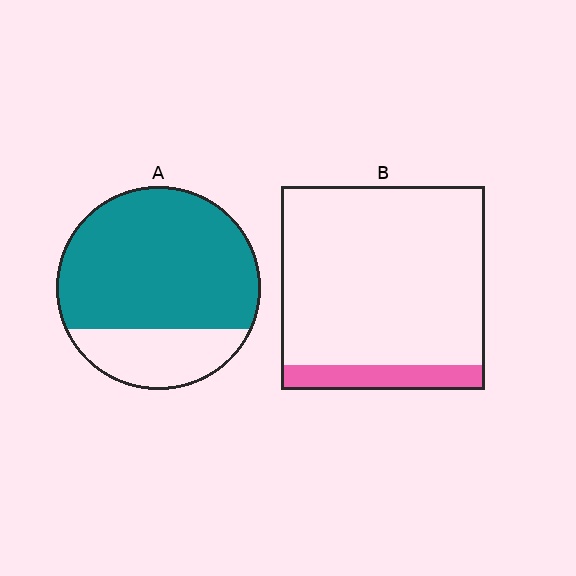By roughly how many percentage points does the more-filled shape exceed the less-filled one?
By roughly 65 percentage points (A over B).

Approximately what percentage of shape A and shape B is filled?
A is approximately 75% and B is approximately 10%.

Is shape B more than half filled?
No.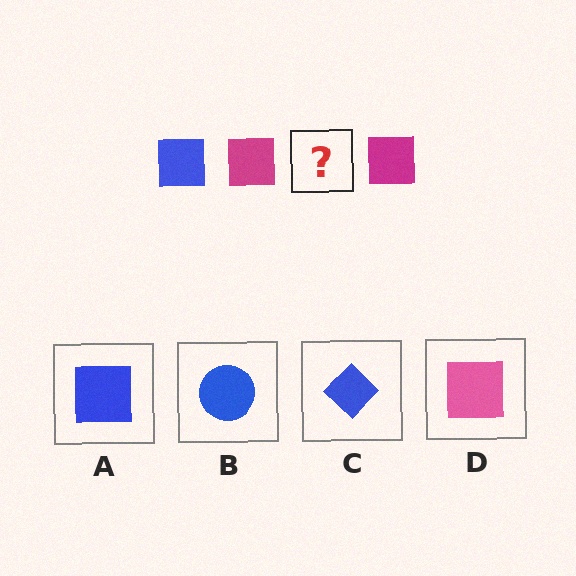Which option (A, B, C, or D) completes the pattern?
A.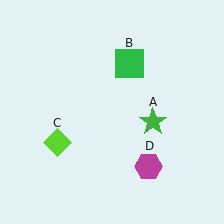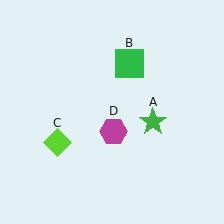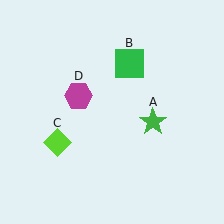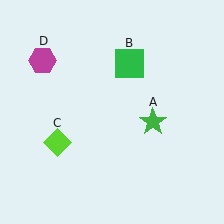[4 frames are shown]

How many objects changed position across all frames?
1 object changed position: magenta hexagon (object D).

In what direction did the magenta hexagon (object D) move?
The magenta hexagon (object D) moved up and to the left.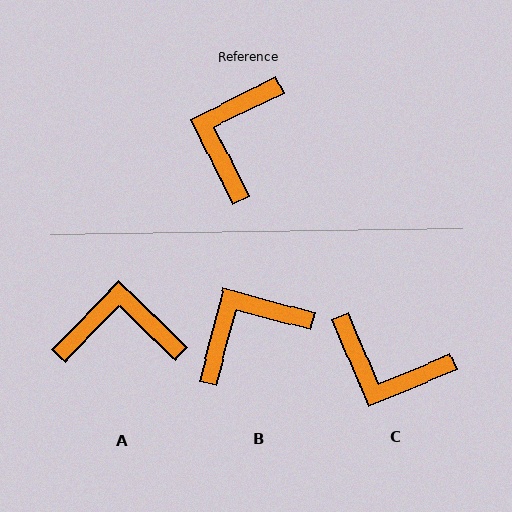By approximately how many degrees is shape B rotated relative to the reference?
Approximately 41 degrees clockwise.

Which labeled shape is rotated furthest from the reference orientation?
C, about 86 degrees away.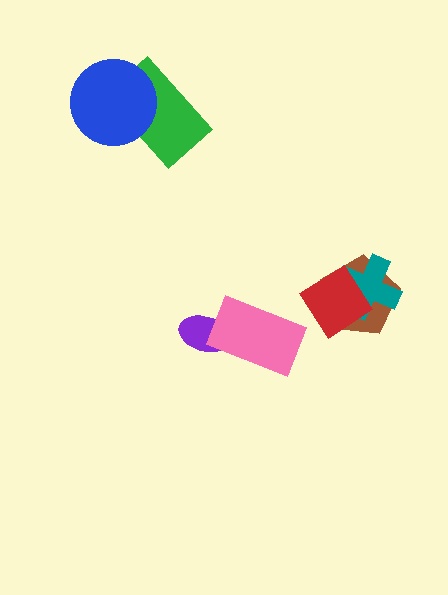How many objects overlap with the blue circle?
1 object overlaps with the blue circle.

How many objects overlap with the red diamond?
2 objects overlap with the red diamond.